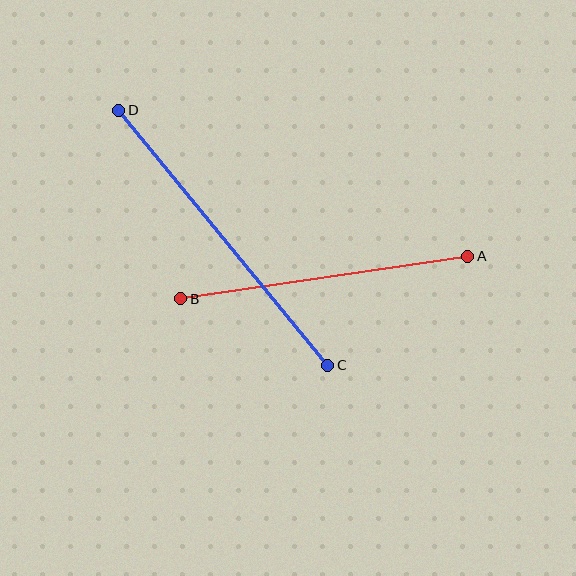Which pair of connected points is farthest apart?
Points C and D are farthest apart.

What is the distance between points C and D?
The distance is approximately 330 pixels.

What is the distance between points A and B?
The distance is approximately 290 pixels.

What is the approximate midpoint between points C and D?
The midpoint is at approximately (223, 238) pixels.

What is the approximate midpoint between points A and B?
The midpoint is at approximately (324, 278) pixels.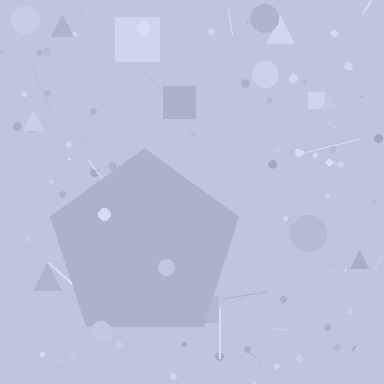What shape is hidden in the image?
A pentagon is hidden in the image.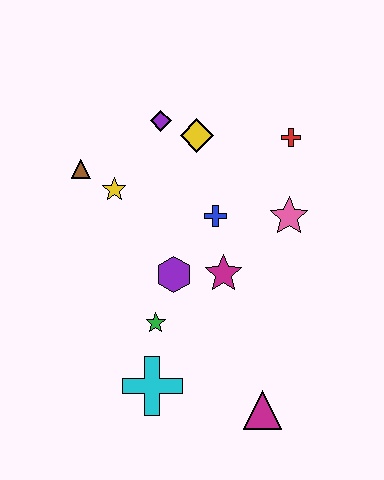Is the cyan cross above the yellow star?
No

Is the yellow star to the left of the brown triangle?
No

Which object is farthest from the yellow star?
The magenta triangle is farthest from the yellow star.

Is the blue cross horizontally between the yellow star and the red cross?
Yes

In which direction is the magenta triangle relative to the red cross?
The magenta triangle is below the red cross.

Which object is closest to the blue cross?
The magenta star is closest to the blue cross.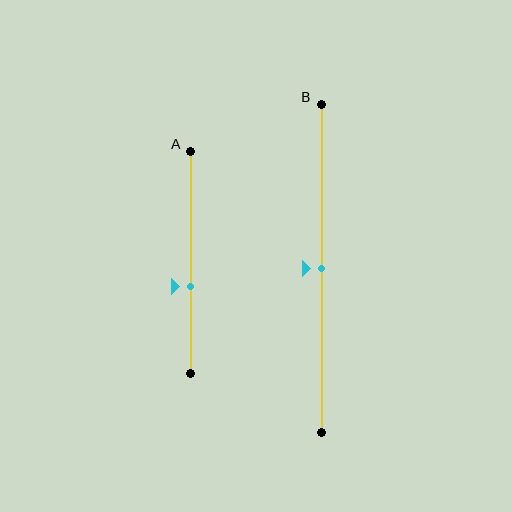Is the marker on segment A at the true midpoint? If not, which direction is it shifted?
No, the marker on segment A is shifted downward by about 11% of the segment length.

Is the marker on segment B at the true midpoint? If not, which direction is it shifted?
Yes, the marker on segment B is at the true midpoint.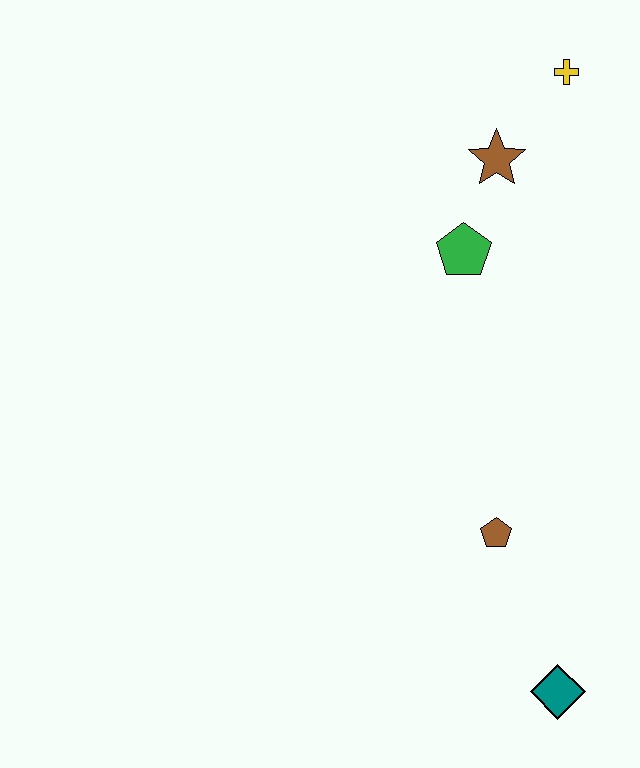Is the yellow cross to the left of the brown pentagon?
No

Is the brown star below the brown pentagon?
No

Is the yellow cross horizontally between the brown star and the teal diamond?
No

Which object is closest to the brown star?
The green pentagon is closest to the brown star.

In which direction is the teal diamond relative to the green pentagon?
The teal diamond is below the green pentagon.